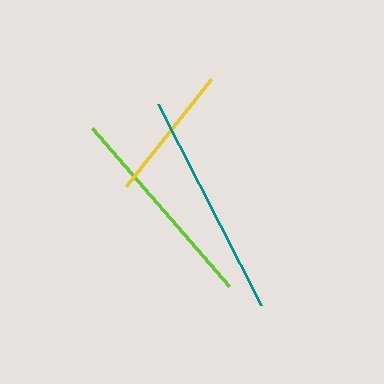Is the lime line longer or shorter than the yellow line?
The lime line is longer than the yellow line.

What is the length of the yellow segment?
The yellow segment is approximately 136 pixels long.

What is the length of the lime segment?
The lime segment is approximately 209 pixels long.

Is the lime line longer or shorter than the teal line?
The teal line is longer than the lime line.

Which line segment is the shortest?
The yellow line is the shortest at approximately 136 pixels.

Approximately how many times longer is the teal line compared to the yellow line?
The teal line is approximately 1.7 times the length of the yellow line.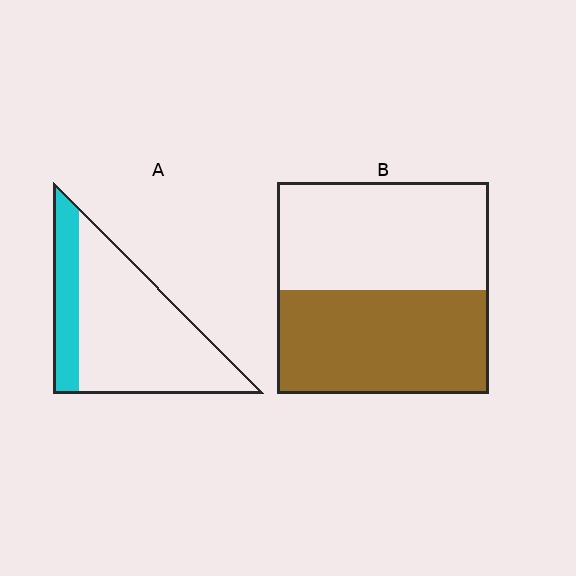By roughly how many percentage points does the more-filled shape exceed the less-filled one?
By roughly 25 percentage points (B over A).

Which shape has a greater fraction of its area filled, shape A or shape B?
Shape B.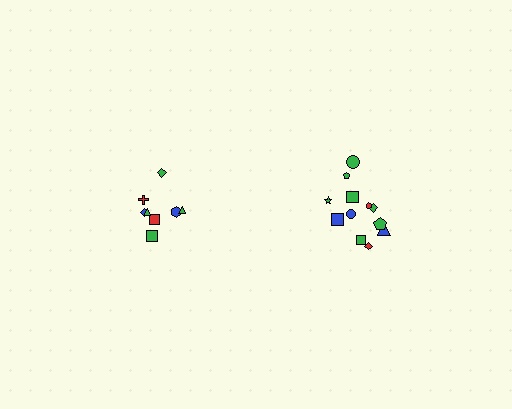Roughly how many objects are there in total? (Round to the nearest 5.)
Roughly 20 objects in total.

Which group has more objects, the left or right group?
The right group.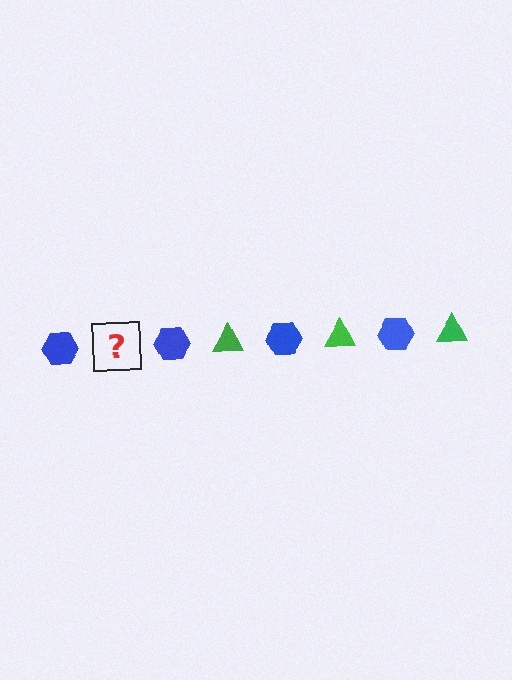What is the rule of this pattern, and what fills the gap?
The rule is that the pattern alternates between blue hexagon and green triangle. The gap should be filled with a green triangle.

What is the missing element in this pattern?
The missing element is a green triangle.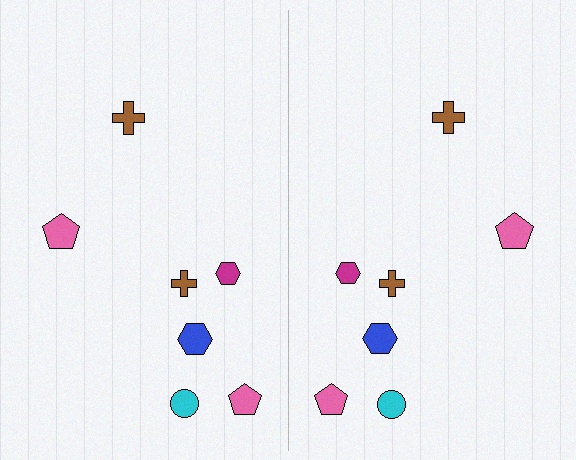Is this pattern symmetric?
Yes, this pattern has bilateral (reflection) symmetry.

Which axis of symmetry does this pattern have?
The pattern has a vertical axis of symmetry running through the center of the image.